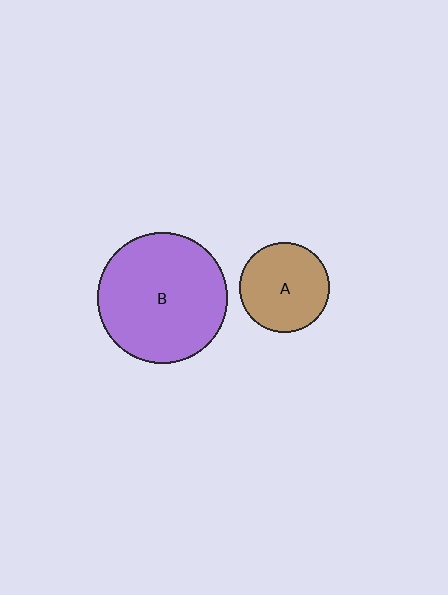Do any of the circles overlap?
No, none of the circles overlap.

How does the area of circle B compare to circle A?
Approximately 2.1 times.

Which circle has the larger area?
Circle B (purple).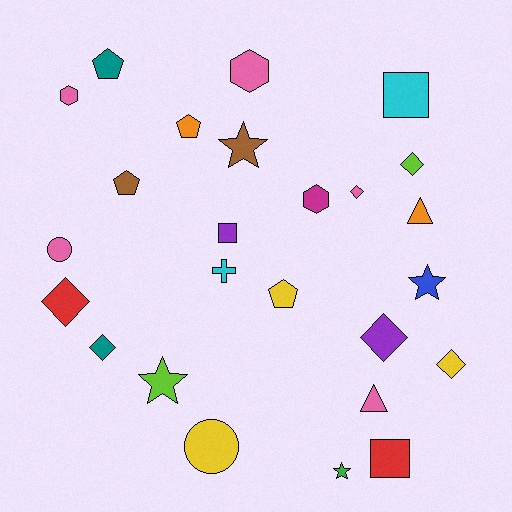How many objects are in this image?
There are 25 objects.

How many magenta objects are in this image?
There is 1 magenta object.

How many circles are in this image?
There are 2 circles.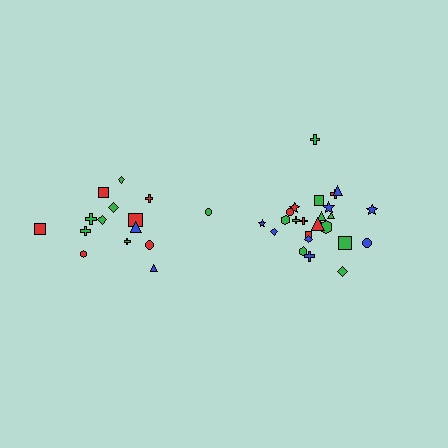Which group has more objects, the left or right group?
The right group.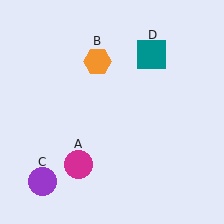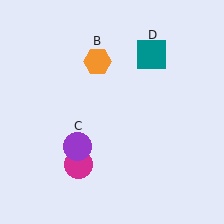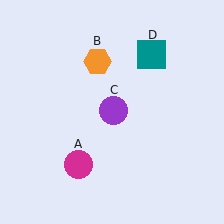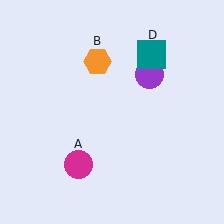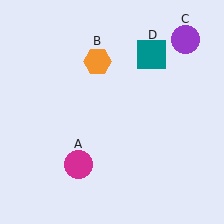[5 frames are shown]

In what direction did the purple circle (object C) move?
The purple circle (object C) moved up and to the right.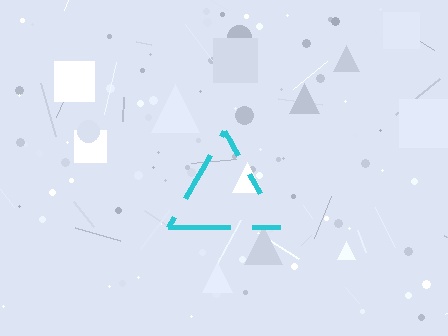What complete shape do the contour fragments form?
The contour fragments form a triangle.